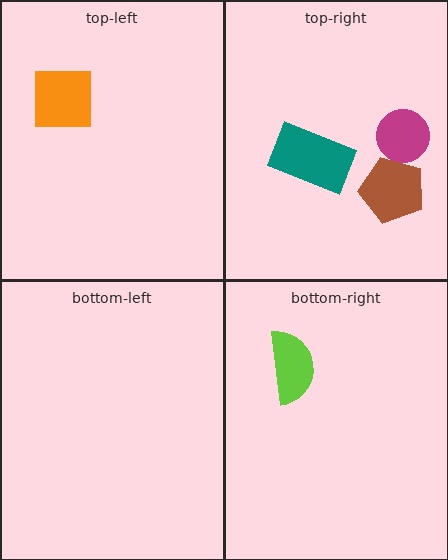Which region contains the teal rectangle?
The top-right region.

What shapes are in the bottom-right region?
The lime semicircle.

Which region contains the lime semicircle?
The bottom-right region.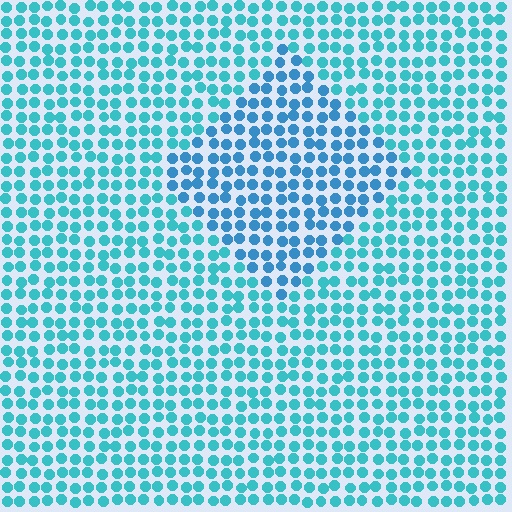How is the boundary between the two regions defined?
The boundary is defined purely by a slight shift in hue (about 22 degrees). Spacing, size, and orientation are identical on both sides.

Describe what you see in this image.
The image is filled with small cyan elements in a uniform arrangement. A diamond-shaped region is visible where the elements are tinted to a slightly different hue, forming a subtle color boundary.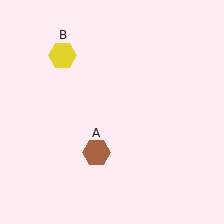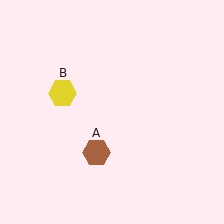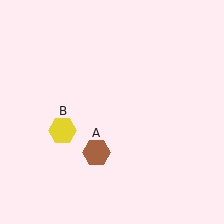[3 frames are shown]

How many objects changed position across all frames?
1 object changed position: yellow hexagon (object B).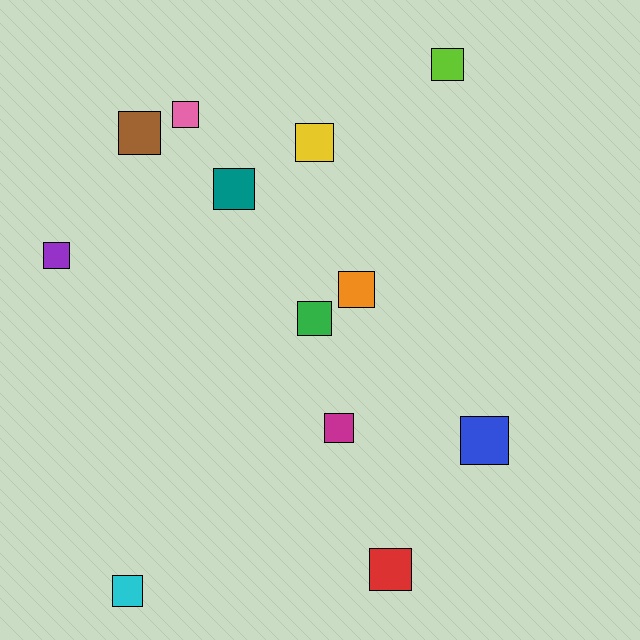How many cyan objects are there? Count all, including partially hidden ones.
There is 1 cyan object.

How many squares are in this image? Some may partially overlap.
There are 12 squares.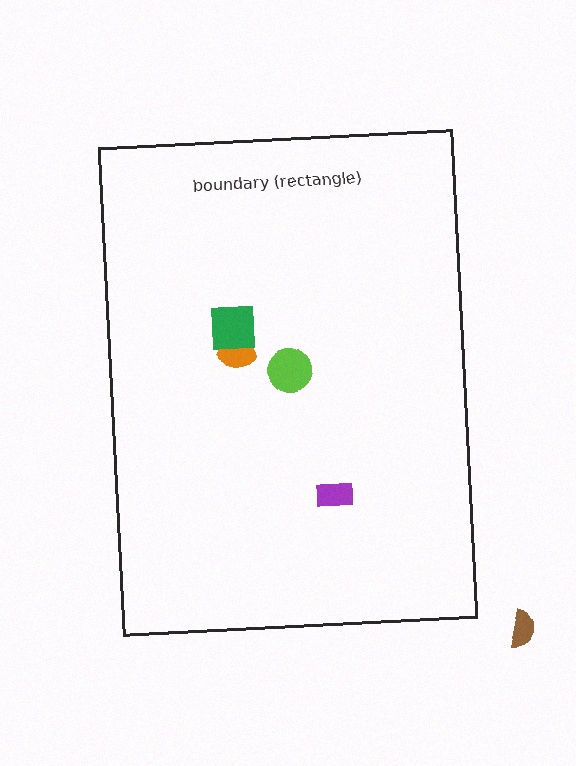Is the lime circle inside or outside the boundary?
Inside.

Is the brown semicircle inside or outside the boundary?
Outside.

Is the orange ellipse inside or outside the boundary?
Inside.